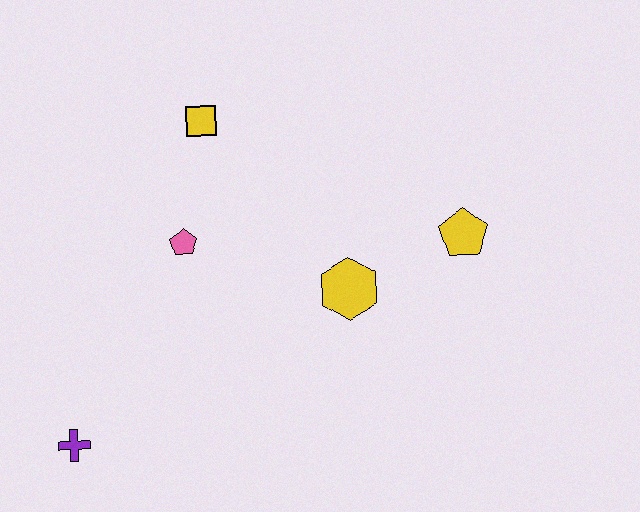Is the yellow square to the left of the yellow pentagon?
Yes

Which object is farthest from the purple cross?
The yellow pentagon is farthest from the purple cross.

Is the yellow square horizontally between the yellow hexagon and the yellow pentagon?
No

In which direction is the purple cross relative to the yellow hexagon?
The purple cross is to the left of the yellow hexagon.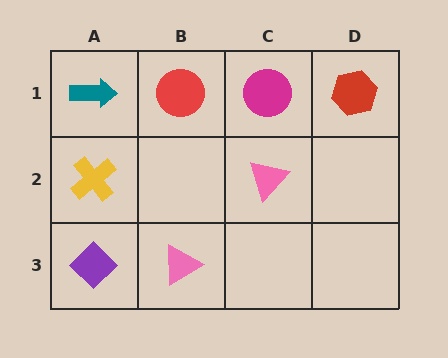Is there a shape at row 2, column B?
No, that cell is empty.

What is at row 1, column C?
A magenta circle.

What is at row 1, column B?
A red circle.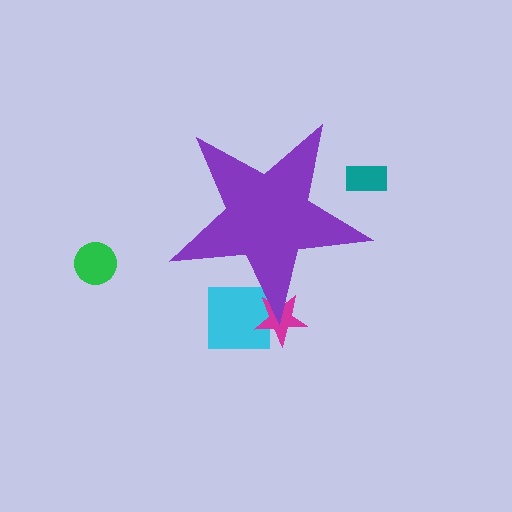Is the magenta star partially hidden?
Yes, the magenta star is partially hidden behind the purple star.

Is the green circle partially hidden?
No, the green circle is fully visible.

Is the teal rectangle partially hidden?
Yes, the teal rectangle is partially hidden behind the purple star.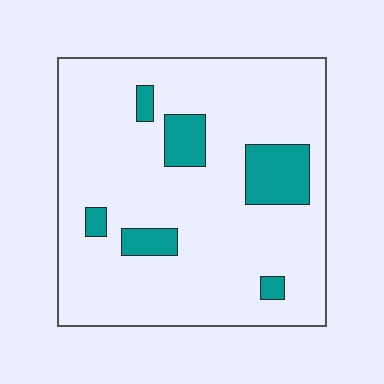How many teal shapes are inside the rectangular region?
6.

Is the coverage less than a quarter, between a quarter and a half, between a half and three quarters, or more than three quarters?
Less than a quarter.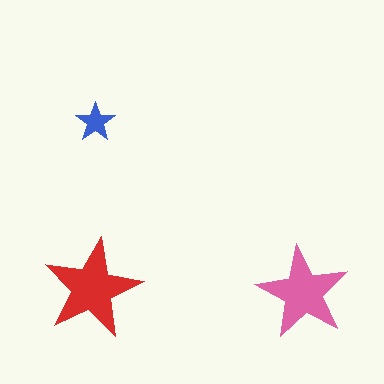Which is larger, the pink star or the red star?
The red one.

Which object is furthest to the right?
The pink star is rightmost.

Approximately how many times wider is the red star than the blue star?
About 2.5 times wider.